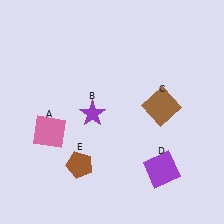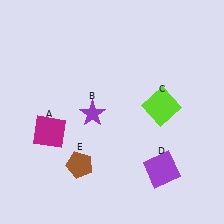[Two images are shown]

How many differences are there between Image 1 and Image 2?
There are 2 differences between the two images.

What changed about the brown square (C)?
In Image 1, C is brown. In Image 2, it changed to lime.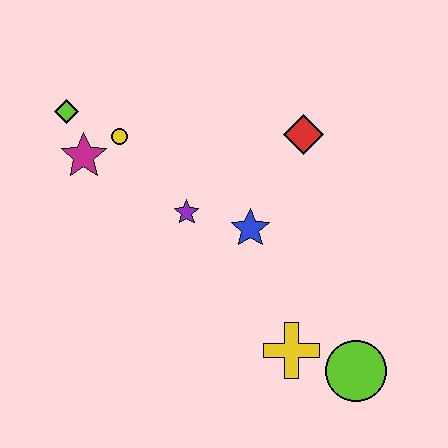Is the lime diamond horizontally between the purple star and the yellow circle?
No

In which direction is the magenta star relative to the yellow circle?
The magenta star is to the left of the yellow circle.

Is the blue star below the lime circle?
No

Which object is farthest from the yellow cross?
The lime diamond is farthest from the yellow cross.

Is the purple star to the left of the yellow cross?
Yes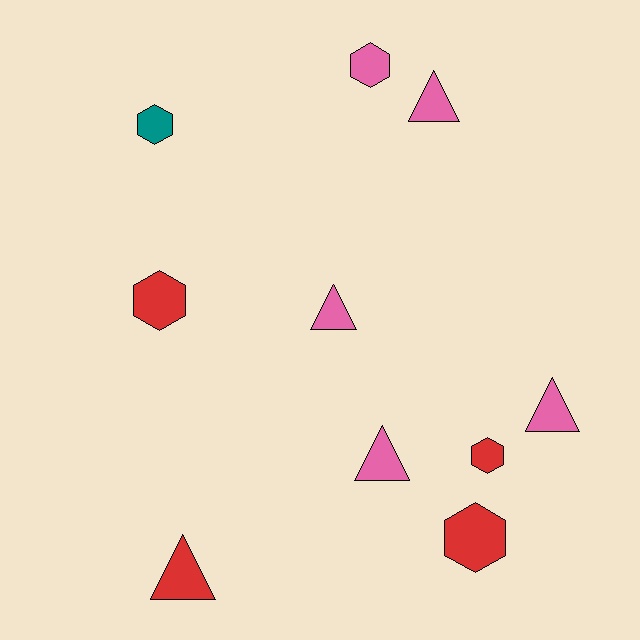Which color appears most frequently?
Pink, with 5 objects.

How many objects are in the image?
There are 10 objects.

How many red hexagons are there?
There are 3 red hexagons.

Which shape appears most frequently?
Hexagon, with 5 objects.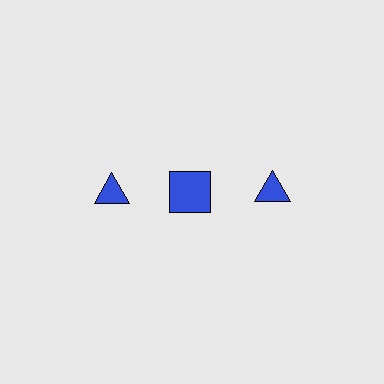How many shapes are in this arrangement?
There are 3 shapes arranged in a grid pattern.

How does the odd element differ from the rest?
It has a different shape: square instead of triangle.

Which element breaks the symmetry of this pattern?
The blue square in the top row, second from left column breaks the symmetry. All other shapes are blue triangles.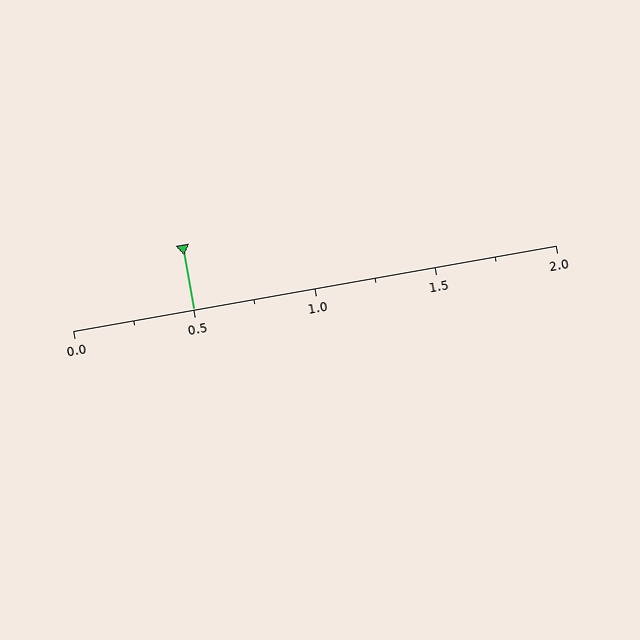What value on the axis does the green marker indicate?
The marker indicates approximately 0.5.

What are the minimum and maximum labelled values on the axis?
The axis runs from 0.0 to 2.0.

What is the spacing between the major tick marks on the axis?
The major ticks are spaced 0.5 apart.